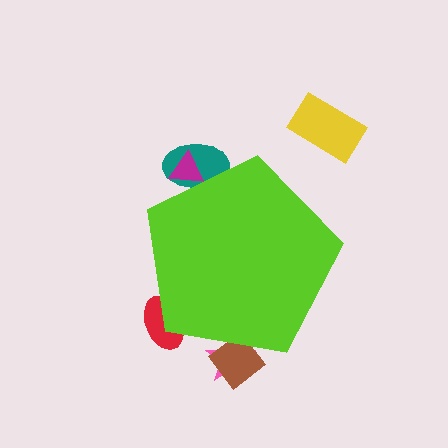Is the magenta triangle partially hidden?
Yes, the magenta triangle is partially hidden behind the lime pentagon.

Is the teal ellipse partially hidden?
Yes, the teal ellipse is partially hidden behind the lime pentagon.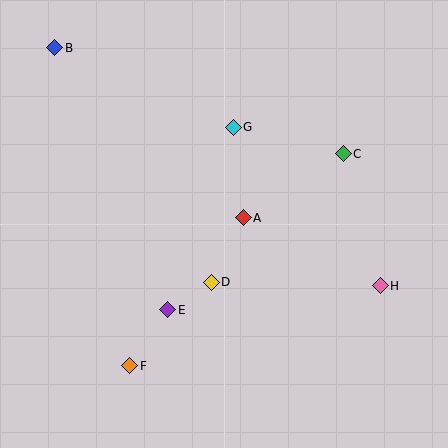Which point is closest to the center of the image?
Point A at (243, 218) is closest to the center.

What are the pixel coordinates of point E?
Point E is at (168, 310).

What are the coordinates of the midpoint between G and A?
The midpoint between G and A is at (238, 173).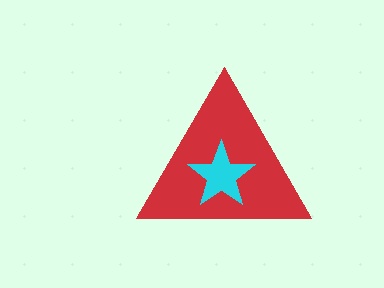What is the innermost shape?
The cyan star.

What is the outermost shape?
The red triangle.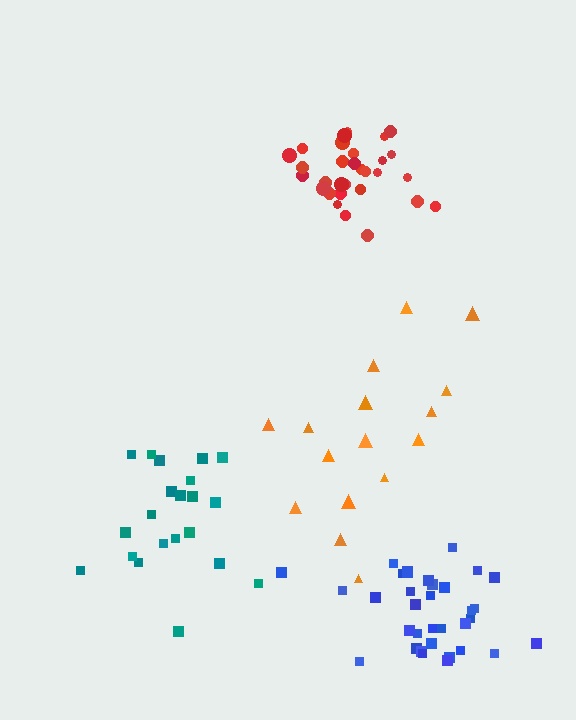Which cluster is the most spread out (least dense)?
Orange.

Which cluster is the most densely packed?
Blue.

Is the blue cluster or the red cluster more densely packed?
Blue.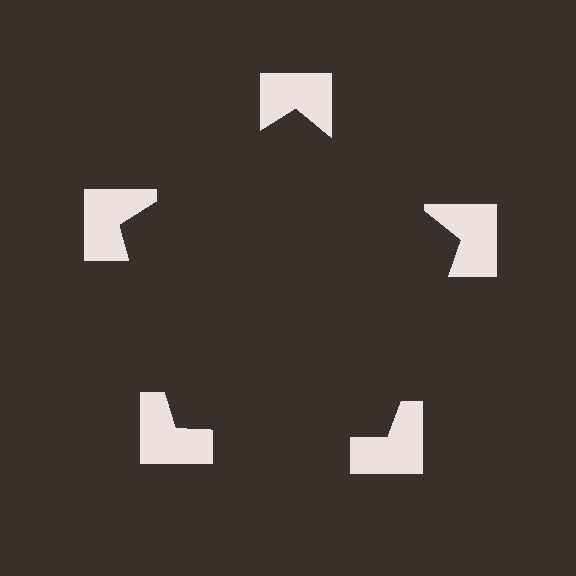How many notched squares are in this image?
There are 5 — one at each vertex of the illusory pentagon.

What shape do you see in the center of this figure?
An illusory pentagon — its edges are inferred from the aligned wedge cuts in the notched squares, not physically drawn.